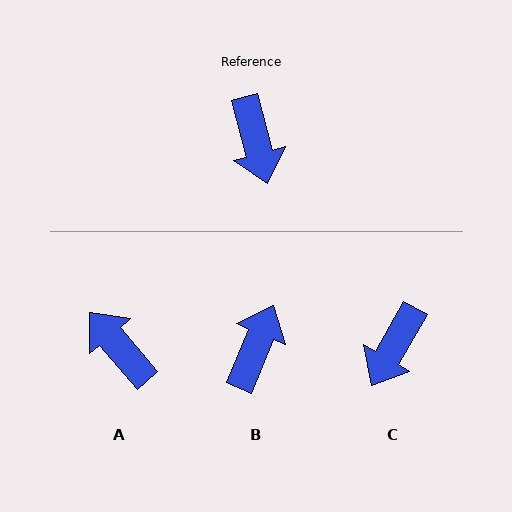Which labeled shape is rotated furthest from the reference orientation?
A, about 155 degrees away.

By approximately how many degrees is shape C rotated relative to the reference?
Approximately 45 degrees clockwise.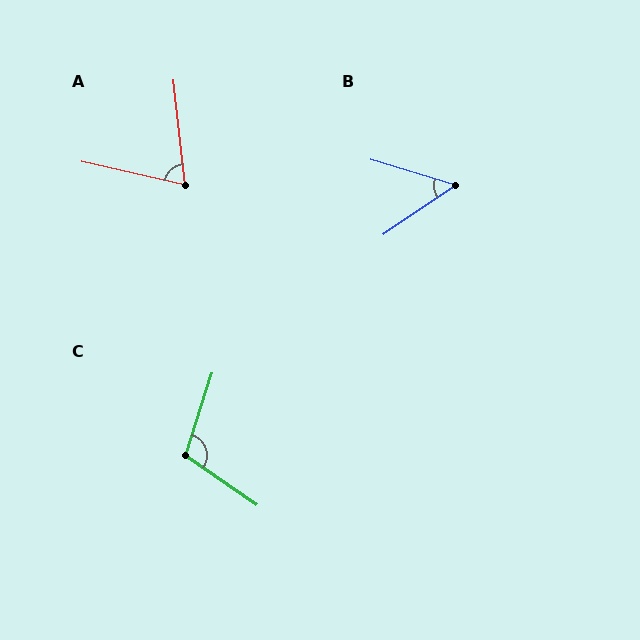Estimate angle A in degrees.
Approximately 71 degrees.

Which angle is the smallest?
B, at approximately 51 degrees.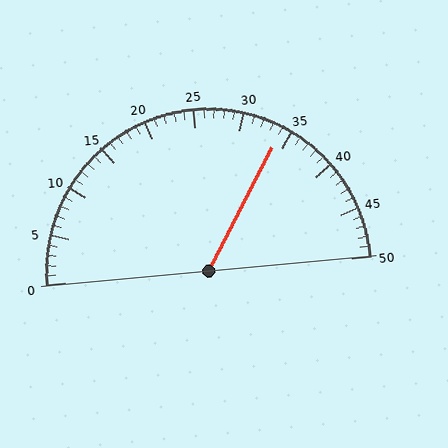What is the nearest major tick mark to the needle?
The nearest major tick mark is 35.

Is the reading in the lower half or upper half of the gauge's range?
The reading is in the upper half of the range (0 to 50).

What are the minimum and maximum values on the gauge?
The gauge ranges from 0 to 50.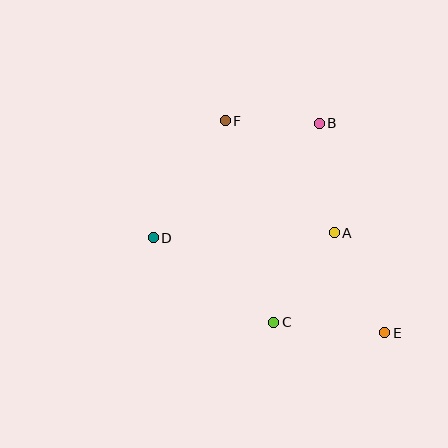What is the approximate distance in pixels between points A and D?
The distance between A and D is approximately 181 pixels.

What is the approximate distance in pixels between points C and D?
The distance between C and D is approximately 147 pixels.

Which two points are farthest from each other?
Points E and F are farthest from each other.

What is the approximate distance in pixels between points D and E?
The distance between D and E is approximately 250 pixels.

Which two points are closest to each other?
Points B and F are closest to each other.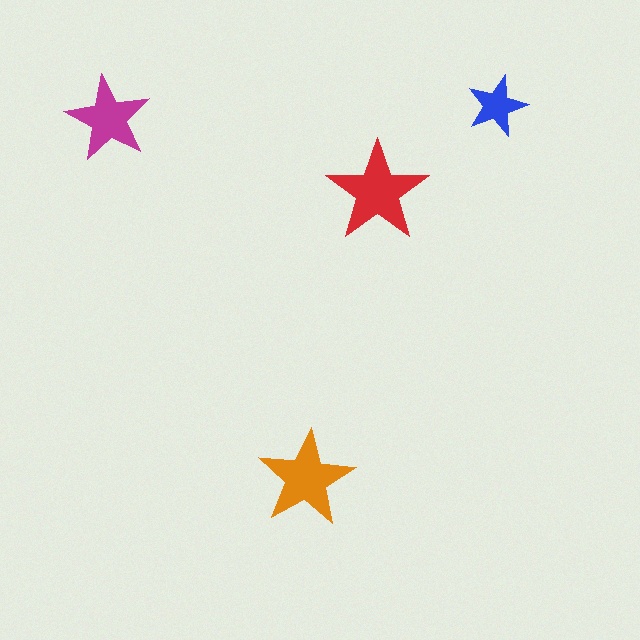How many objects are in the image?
There are 4 objects in the image.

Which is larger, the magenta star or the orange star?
The orange one.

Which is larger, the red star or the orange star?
The red one.